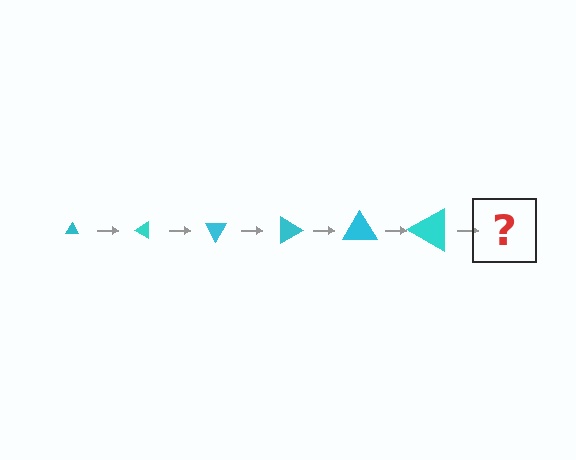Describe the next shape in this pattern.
It should be a triangle, larger than the previous one and rotated 180 degrees from the start.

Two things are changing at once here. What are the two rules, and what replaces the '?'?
The two rules are that the triangle grows larger each step and it rotates 30 degrees each step. The '?' should be a triangle, larger than the previous one and rotated 180 degrees from the start.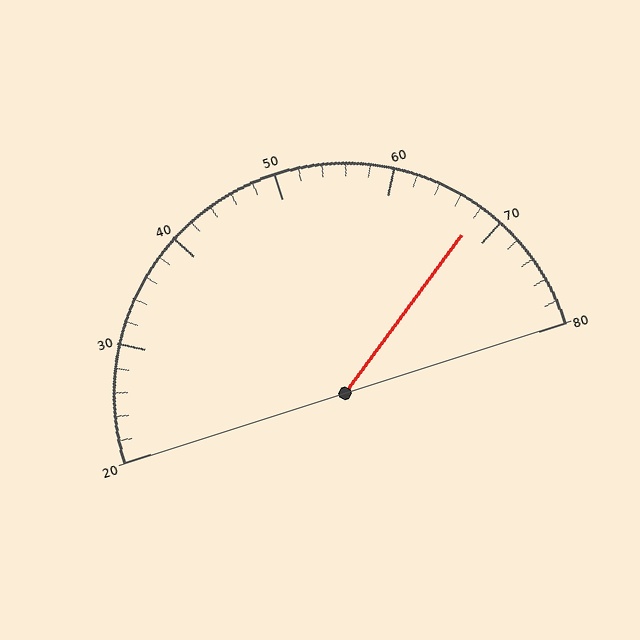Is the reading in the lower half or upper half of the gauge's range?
The reading is in the upper half of the range (20 to 80).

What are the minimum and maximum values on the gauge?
The gauge ranges from 20 to 80.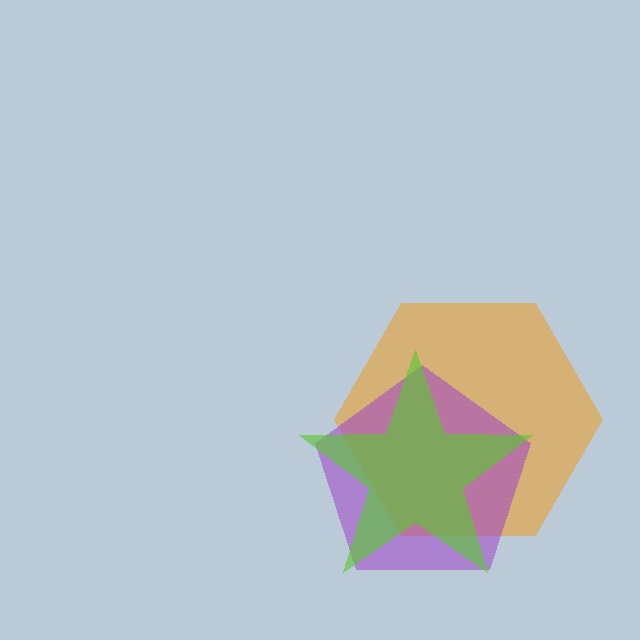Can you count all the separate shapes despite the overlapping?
Yes, there are 3 separate shapes.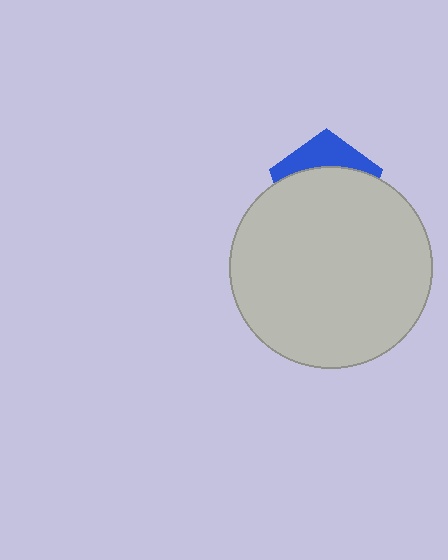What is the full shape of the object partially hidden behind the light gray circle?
The partially hidden object is a blue pentagon.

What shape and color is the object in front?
The object in front is a light gray circle.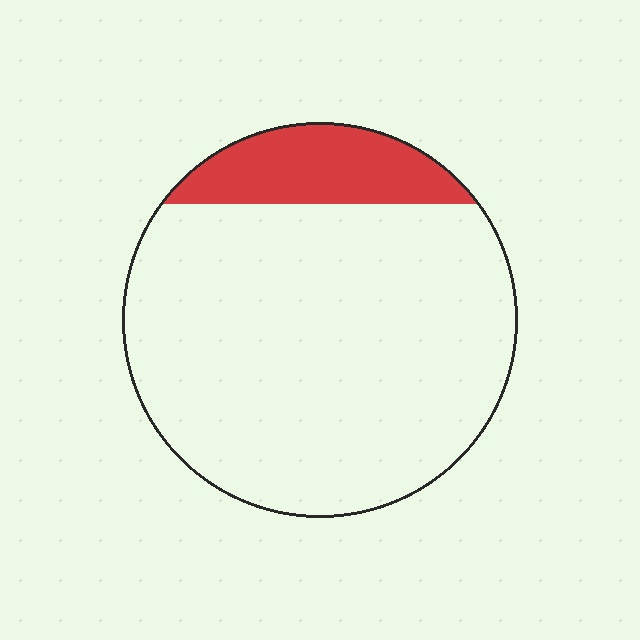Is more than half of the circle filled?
No.